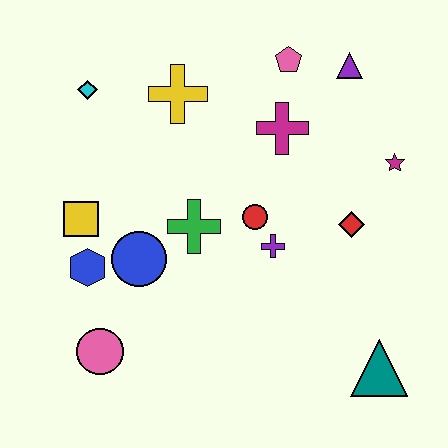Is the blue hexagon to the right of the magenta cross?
No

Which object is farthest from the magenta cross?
The pink circle is farthest from the magenta cross.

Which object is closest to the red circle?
The purple cross is closest to the red circle.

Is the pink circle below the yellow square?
Yes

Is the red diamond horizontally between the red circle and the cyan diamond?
No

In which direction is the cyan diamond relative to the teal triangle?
The cyan diamond is to the left of the teal triangle.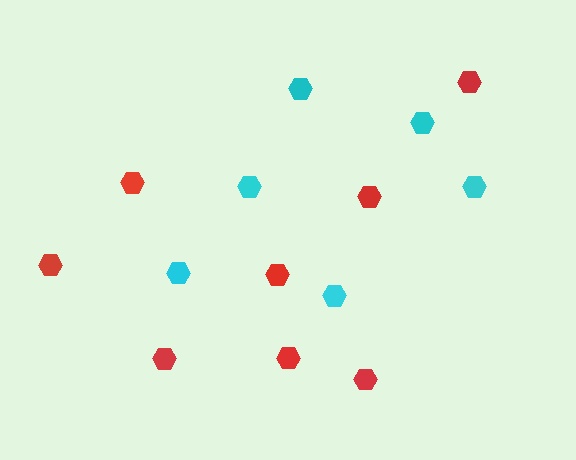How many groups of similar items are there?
There are 2 groups: one group of cyan hexagons (6) and one group of red hexagons (8).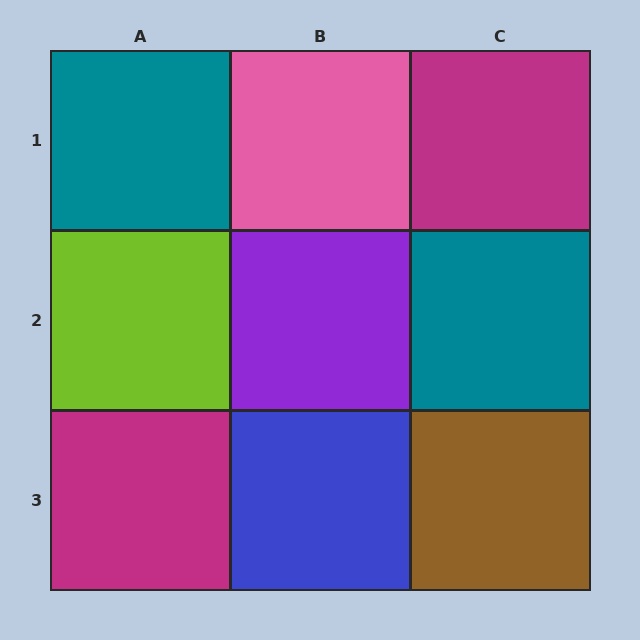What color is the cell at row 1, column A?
Teal.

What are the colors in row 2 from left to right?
Lime, purple, teal.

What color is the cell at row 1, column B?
Pink.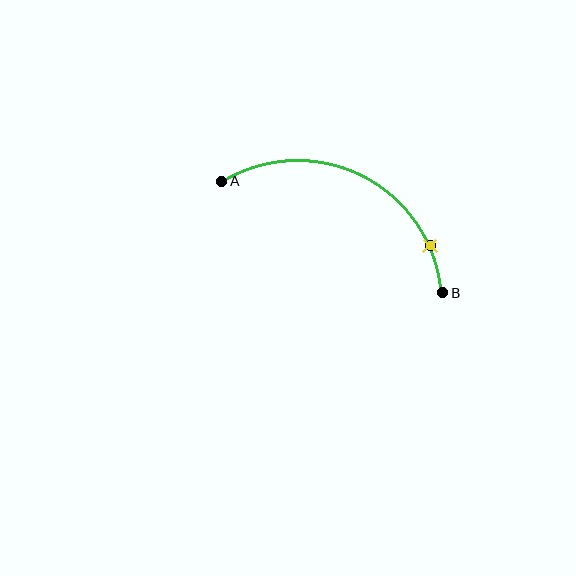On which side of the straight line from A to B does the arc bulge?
The arc bulges above the straight line connecting A and B.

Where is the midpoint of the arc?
The arc midpoint is the point on the curve farthest from the straight line joining A and B. It sits above that line.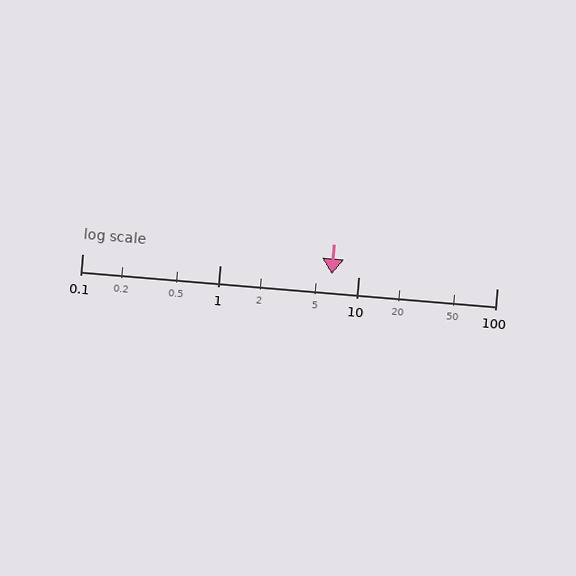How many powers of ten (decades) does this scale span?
The scale spans 3 decades, from 0.1 to 100.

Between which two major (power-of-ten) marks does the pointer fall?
The pointer is between 1 and 10.